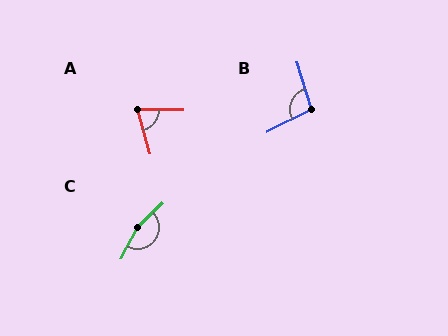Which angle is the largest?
C, at approximately 161 degrees.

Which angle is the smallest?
A, at approximately 74 degrees.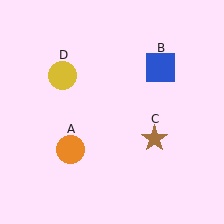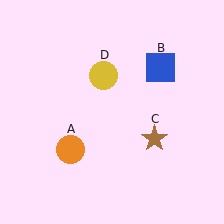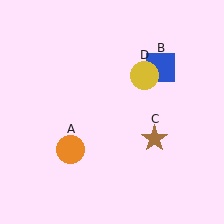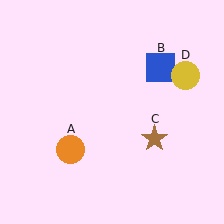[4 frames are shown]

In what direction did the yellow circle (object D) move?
The yellow circle (object D) moved right.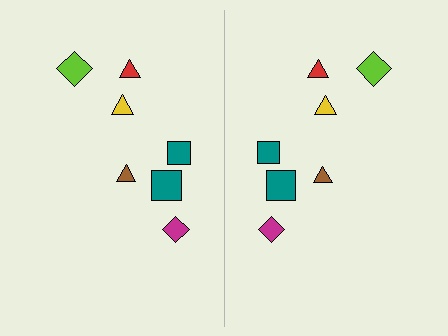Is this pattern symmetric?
Yes, this pattern has bilateral (reflection) symmetry.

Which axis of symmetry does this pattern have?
The pattern has a vertical axis of symmetry running through the center of the image.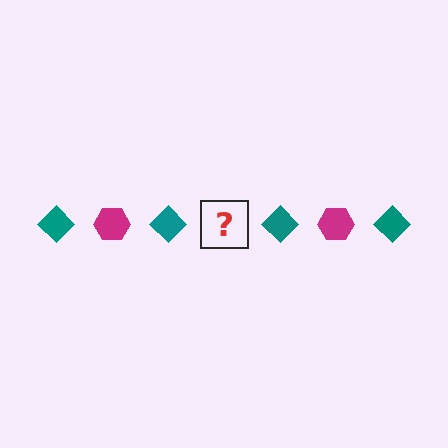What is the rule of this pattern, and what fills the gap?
The rule is that the pattern alternates between teal diamond and magenta hexagon. The gap should be filled with a magenta hexagon.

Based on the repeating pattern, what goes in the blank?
The blank should be a magenta hexagon.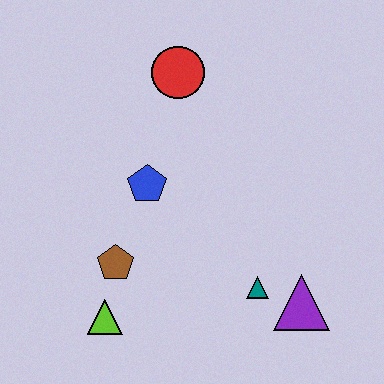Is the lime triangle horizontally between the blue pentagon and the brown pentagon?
No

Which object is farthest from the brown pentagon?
The red circle is farthest from the brown pentagon.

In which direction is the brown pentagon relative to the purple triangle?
The brown pentagon is to the left of the purple triangle.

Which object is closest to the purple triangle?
The teal triangle is closest to the purple triangle.